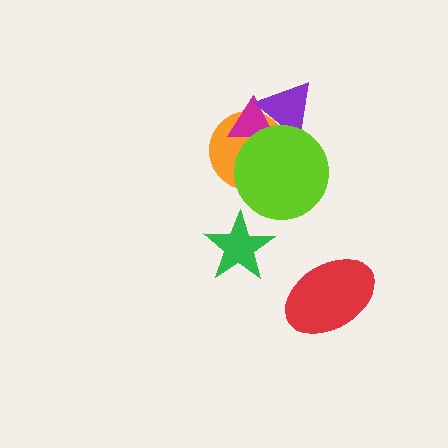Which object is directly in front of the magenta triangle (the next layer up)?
The purple triangle is directly in front of the magenta triangle.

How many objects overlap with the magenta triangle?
3 objects overlap with the magenta triangle.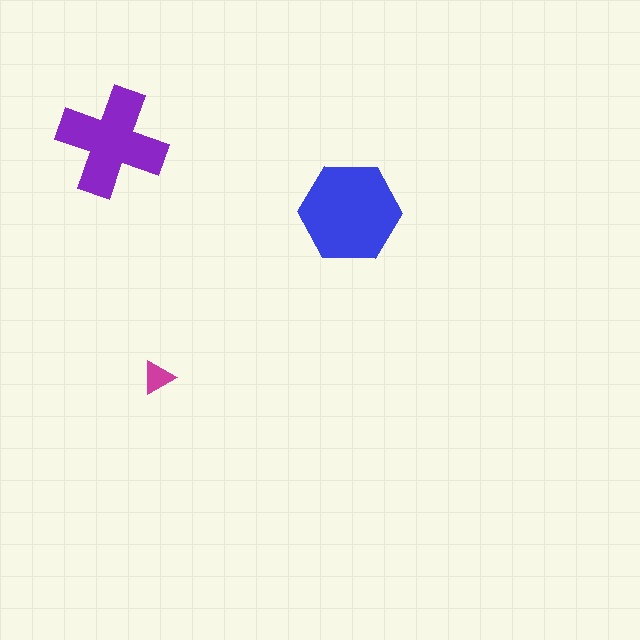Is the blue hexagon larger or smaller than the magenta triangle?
Larger.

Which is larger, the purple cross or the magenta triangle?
The purple cross.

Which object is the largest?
The blue hexagon.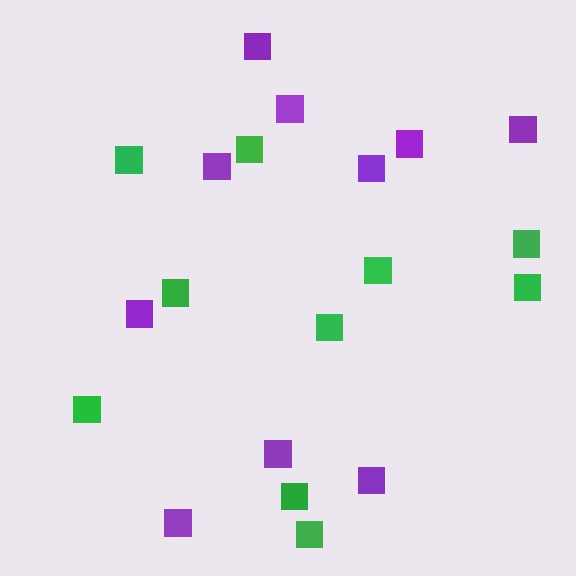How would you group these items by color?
There are 2 groups: one group of purple squares (10) and one group of green squares (10).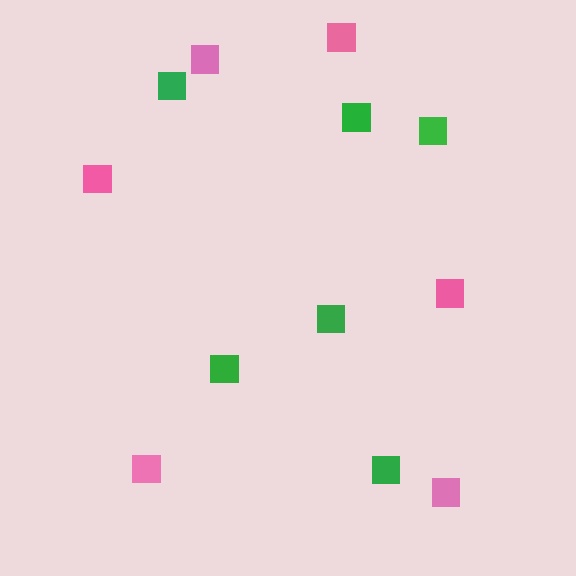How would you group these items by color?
There are 2 groups: one group of pink squares (6) and one group of green squares (6).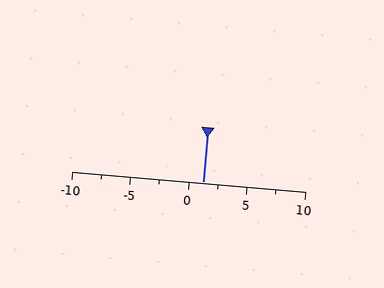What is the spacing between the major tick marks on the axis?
The major ticks are spaced 5 apart.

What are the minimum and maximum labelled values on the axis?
The axis runs from -10 to 10.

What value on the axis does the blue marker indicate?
The marker indicates approximately 1.2.